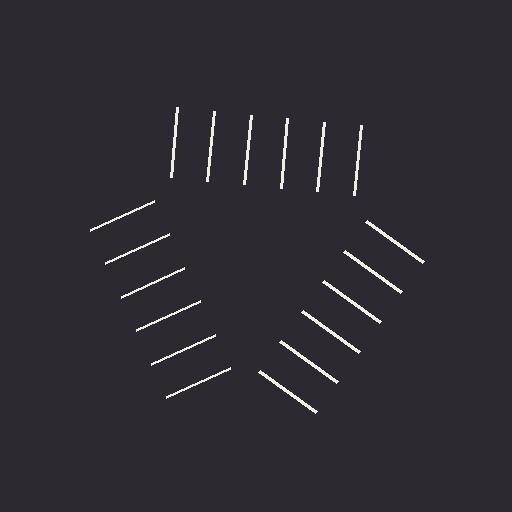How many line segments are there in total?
18 — 6 along each of the 3 edges.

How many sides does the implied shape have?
3 sides — the line-ends trace a triangle.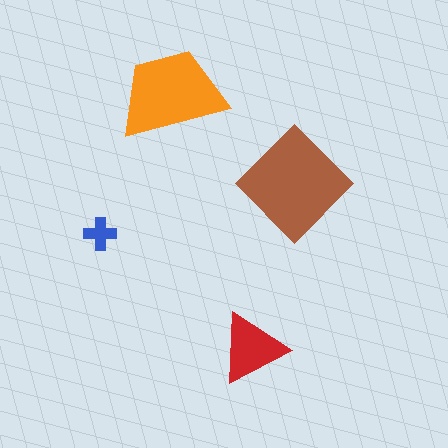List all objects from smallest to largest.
The blue cross, the red triangle, the orange trapezoid, the brown diamond.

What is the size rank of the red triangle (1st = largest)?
3rd.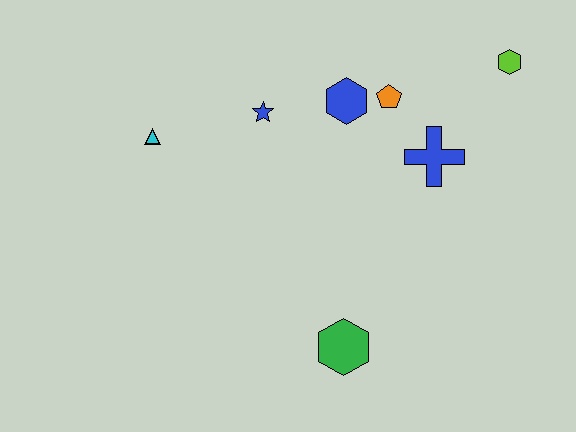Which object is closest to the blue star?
The blue hexagon is closest to the blue star.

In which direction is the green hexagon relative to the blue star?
The green hexagon is below the blue star.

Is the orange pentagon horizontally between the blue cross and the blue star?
Yes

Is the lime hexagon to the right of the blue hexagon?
Yes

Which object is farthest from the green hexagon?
The lime hexagon is farthest from the green hexagon.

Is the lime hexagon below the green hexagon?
No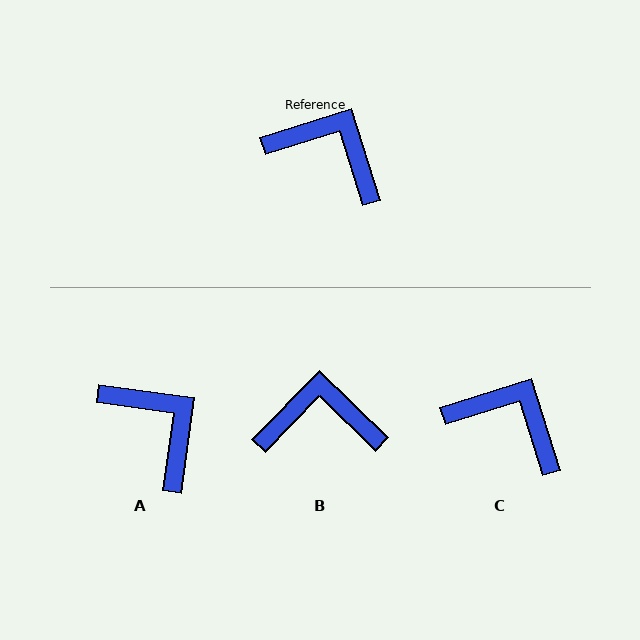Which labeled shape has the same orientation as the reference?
C.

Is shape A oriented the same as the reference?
No, it is off by about 25 degrees.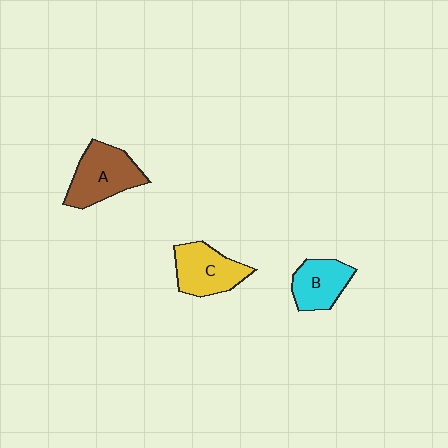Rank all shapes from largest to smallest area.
From largest to smallest: A (brown), C (yellow), B (cyan).